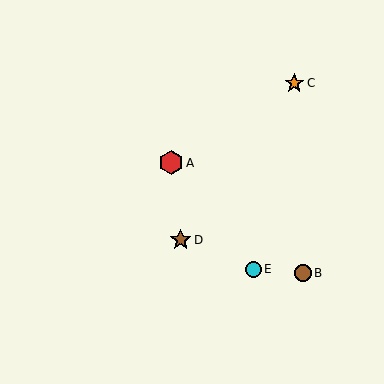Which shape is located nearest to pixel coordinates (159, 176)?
The red hexagon (labeled A) at (171, 163) is nearest to that location.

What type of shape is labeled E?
Shape E is a cyan circle.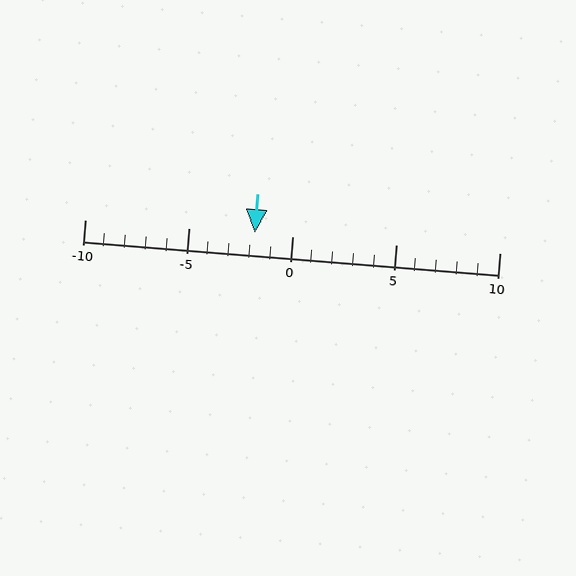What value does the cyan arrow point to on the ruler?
The cyan arrow points to approximately -2.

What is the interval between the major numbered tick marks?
The major tick marks are spaced 5 units apart.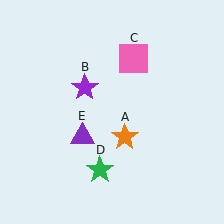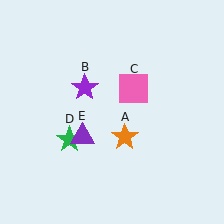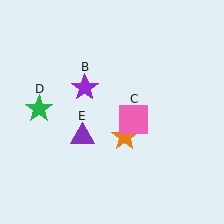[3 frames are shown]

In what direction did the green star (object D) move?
The green star (object D) moved up and to the left.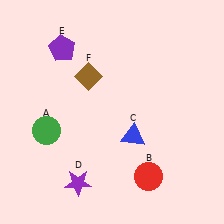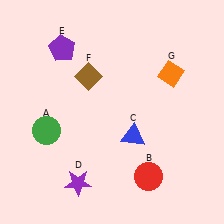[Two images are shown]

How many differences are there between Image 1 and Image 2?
There is 1 difference between the two images.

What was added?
An orange diamond (G) was added in Image 2.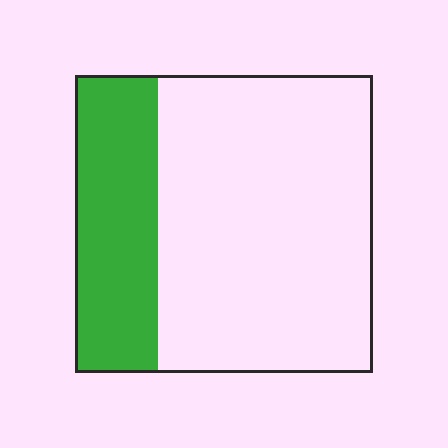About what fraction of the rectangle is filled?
About one quarter (1/4).